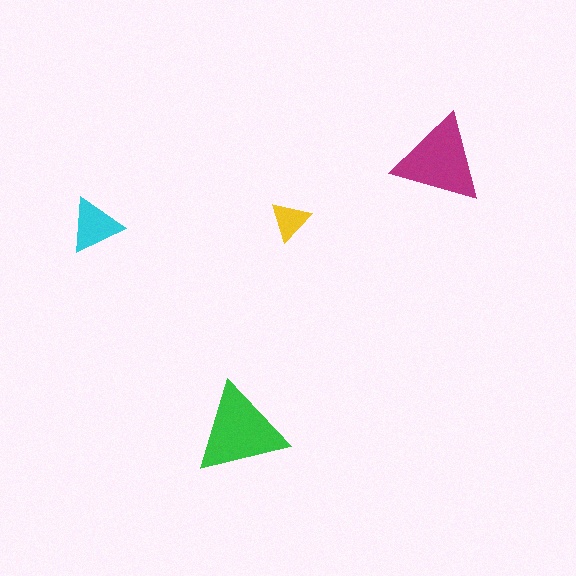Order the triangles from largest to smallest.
the green one, the magenta one, the cyan one, the yellow one.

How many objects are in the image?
There are 4 objects in the image.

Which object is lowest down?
The green triangle is bottommost.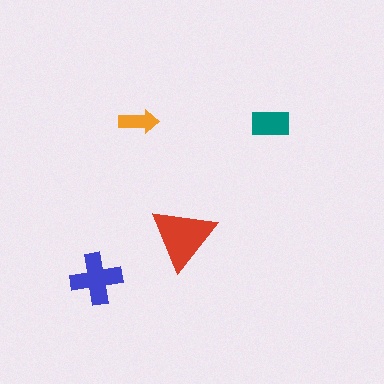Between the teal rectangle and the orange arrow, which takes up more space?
The teal rectangle.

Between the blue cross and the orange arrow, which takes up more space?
The blue cross.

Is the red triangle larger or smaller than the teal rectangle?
Larger.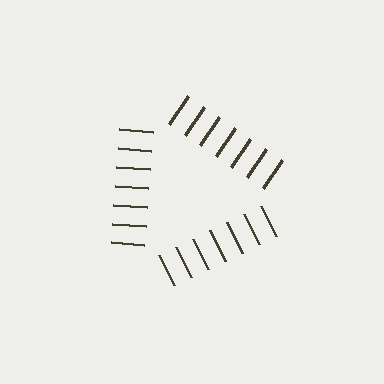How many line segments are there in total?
21 — 7 along each of the 3 edges.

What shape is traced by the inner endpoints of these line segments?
An illusory triangle — the line segments terminate on its edges but no continuous stroke is drawn.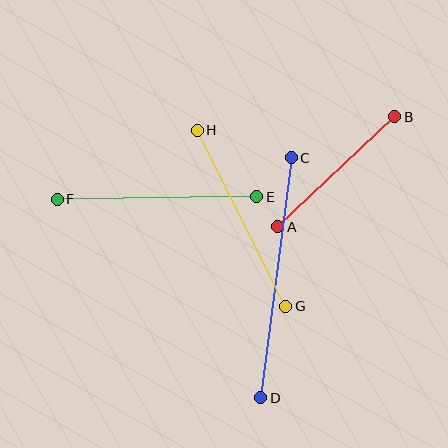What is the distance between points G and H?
The distance is approximately 197 pixels.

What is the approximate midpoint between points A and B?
The midpoint is at approximately (336, 172) pixels.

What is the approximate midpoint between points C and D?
The midpoint is at approximately (276, 278) pixels.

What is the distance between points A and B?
The distance is approximately 161 pixels.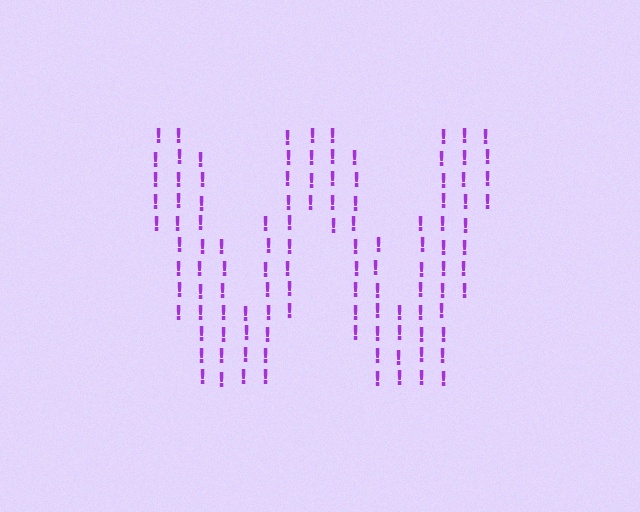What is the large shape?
The large shape is the letter W.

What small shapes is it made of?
It is made of small exclamation marks.